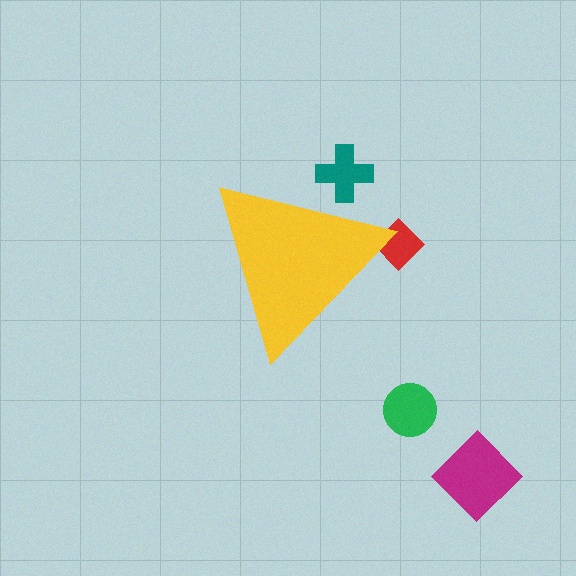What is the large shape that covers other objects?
A yellow triangle.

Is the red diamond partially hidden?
Yes, the red diamond is partially hidden behind the yellow triangle.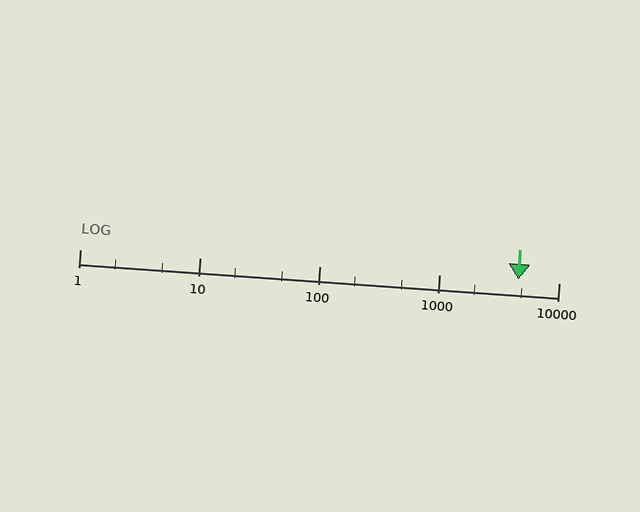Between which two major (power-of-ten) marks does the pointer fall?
The pointer is between 1000 and 10000.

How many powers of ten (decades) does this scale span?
The scale spans 4 decades, from 1 to 10000.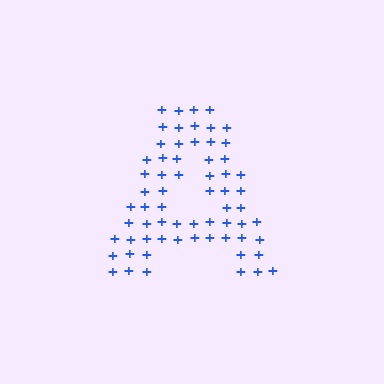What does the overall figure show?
The overall figure shows the letter A.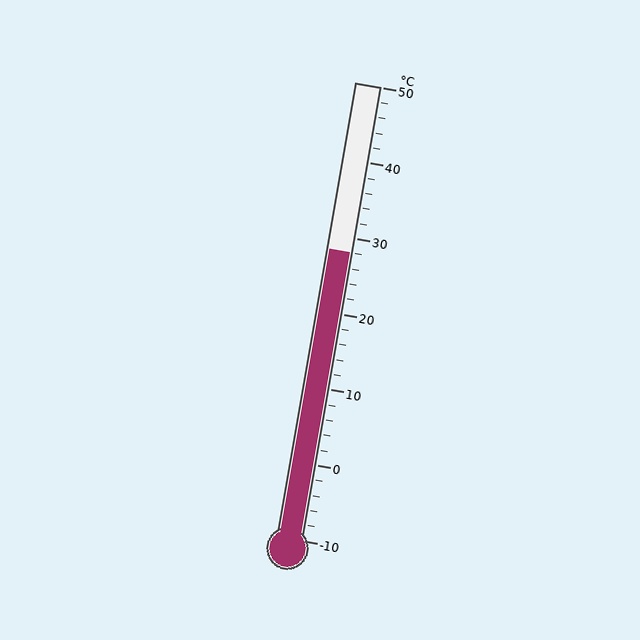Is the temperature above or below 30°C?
The temperature is below 30°C.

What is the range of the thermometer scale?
The thermometer scale ranges from -10°C to 50°C.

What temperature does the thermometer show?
The thermometer shows approximately 28°C.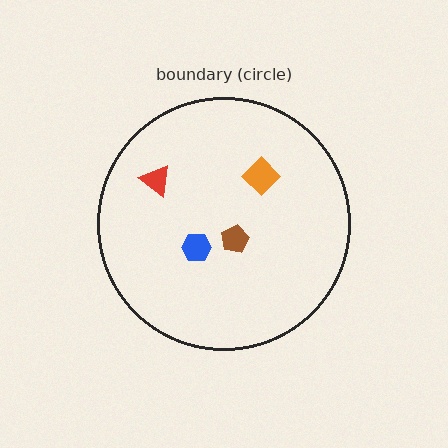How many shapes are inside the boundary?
4 inside, 0 outside.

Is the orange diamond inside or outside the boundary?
Inside.